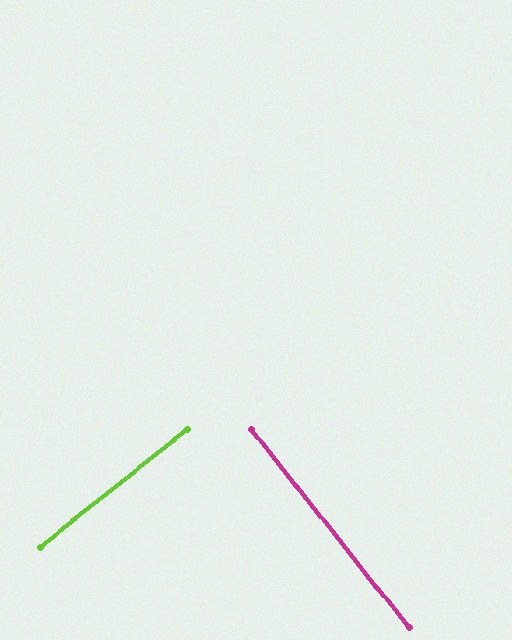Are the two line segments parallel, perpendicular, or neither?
Perpendicular — they meet at approximately 90°.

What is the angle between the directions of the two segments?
Approximately 90 degrees.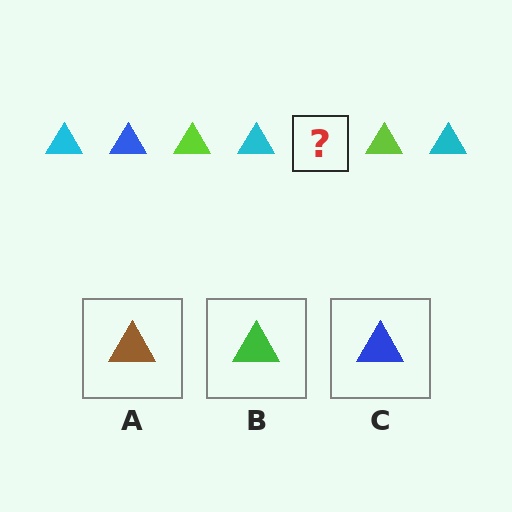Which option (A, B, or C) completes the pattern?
C.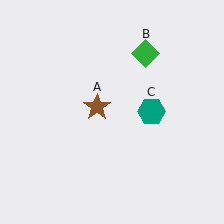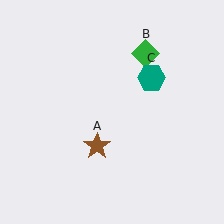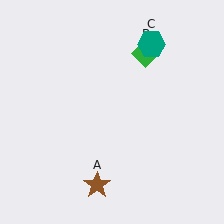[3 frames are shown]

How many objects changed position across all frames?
2 objects changed position: brown star (object A), teal hexagon (object C).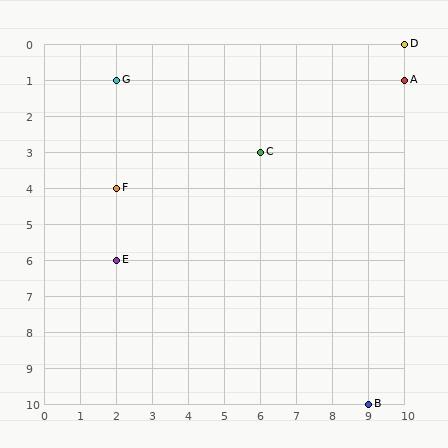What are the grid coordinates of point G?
Point G is at grid coordinates (2, 1).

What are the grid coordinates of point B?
Point B is at grid coordinates (9, 10).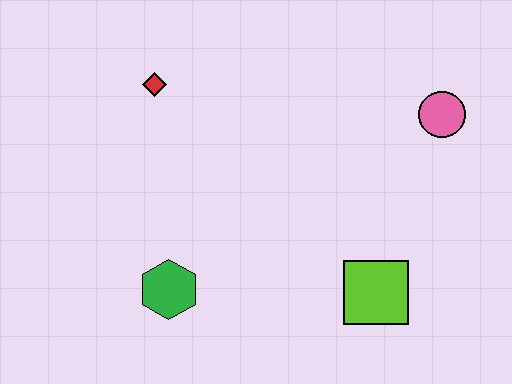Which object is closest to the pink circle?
The lime square is closest to the pink circle.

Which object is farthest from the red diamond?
The lime square is farthest from the red diamond.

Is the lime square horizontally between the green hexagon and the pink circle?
Yes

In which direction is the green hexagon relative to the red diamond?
The green hexagon is below the red diamond.